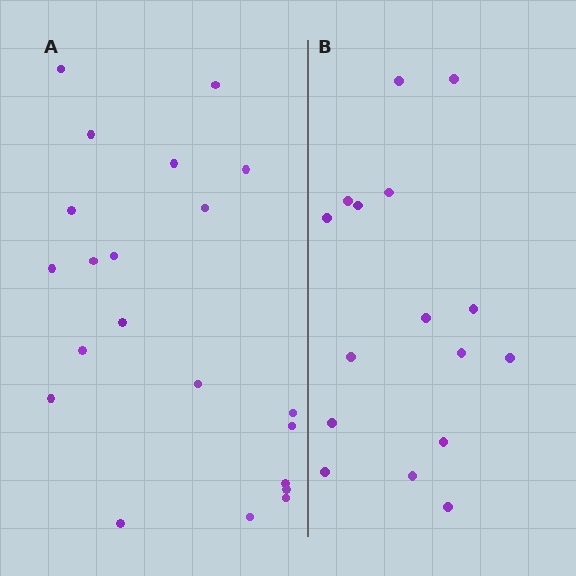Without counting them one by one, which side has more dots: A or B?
Region A (the left region) has more dots.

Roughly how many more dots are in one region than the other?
Region A has about 5 more dots than region B.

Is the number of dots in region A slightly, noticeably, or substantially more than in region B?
Region A has noticeably more, but not dramatically so. The ratio is roughly 1.3 to 1.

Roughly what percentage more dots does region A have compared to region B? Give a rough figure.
About 30% more.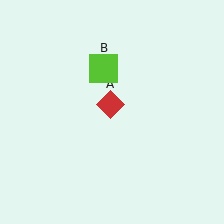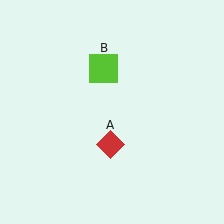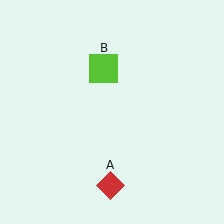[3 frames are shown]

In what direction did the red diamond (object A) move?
The red diamond (object A) moved down.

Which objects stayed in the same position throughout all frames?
Lime square (object B) remained stationary.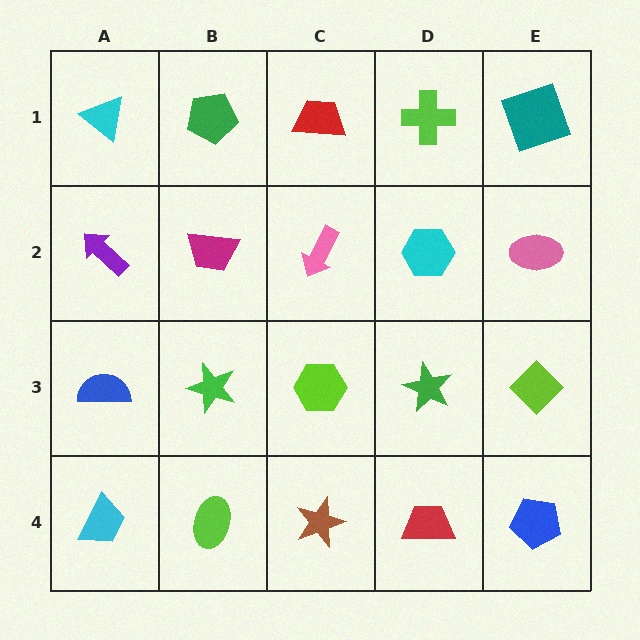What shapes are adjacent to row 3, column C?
A pink arrow (row 2, column C), a brown star (row 4, column C), a green star (row 3, column B), a green star (row 3, column D).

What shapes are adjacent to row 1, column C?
A pink arrow (row 2, column C), a green pentagon (row 1, column B), a lime cross (row 1, column D).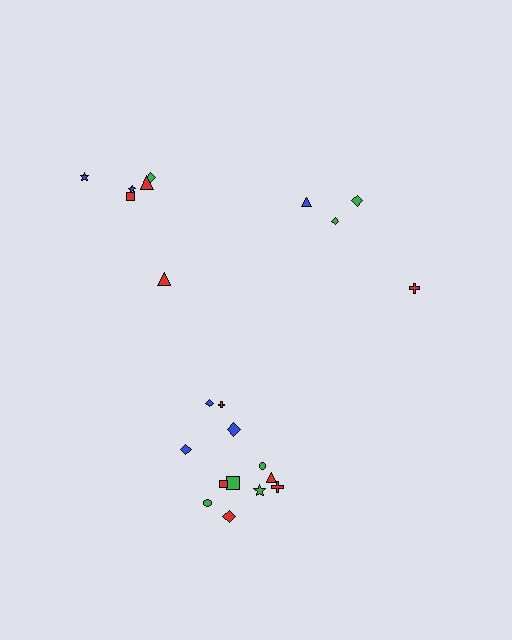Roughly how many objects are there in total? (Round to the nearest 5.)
Roughly 20 objects in total.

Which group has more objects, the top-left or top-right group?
The top-left group.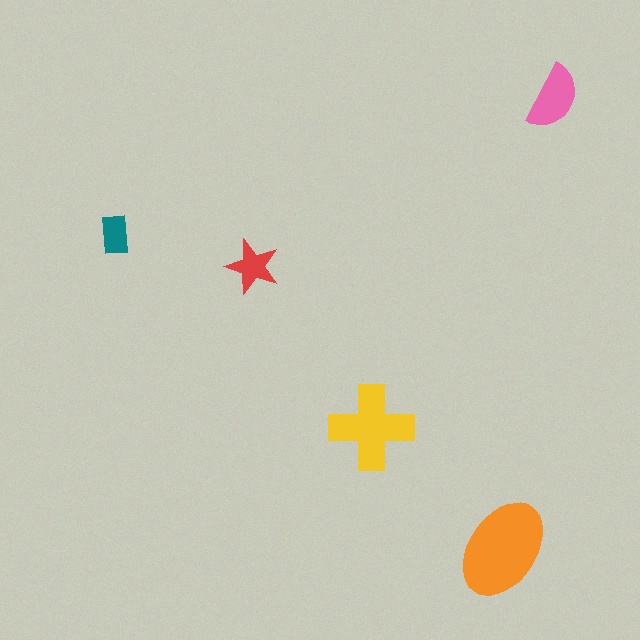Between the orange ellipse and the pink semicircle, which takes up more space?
The orange ellipse.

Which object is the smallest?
The teal rectangle.